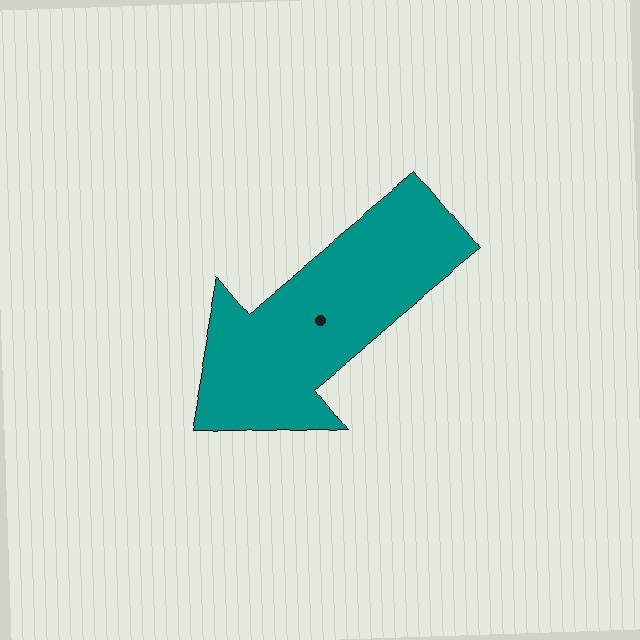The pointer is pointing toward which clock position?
Roughly 8 o'clock.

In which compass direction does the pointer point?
Southwest.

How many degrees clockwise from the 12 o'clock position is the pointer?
Approximately 231 degrees.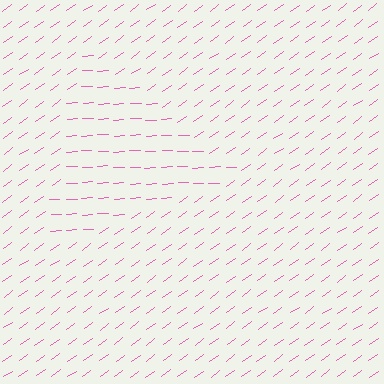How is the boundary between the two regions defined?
The boundary is defined purely by a change in line orientation (approximately 32 degrees difference). All lines are the same color and thickness.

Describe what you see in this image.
The image is filled with small pink line segments. A triangle region in the image has lines oriented differently from the surrounding lines, creating a visible texture boundary.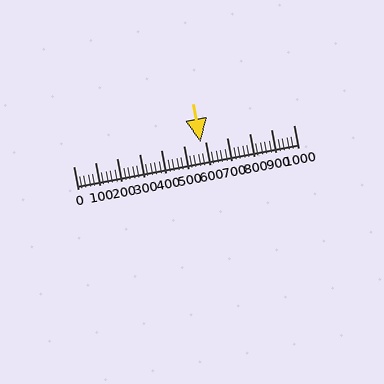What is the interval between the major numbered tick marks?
The major tick marks are spaced 100 units apart.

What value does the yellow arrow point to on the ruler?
The yellow arrow points to approximately 578.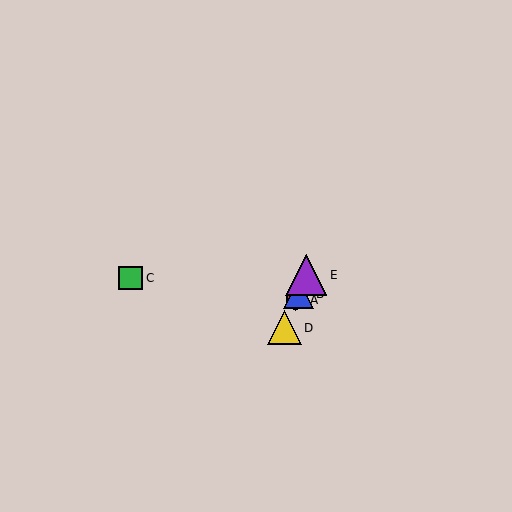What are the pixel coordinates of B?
Object B is at (298, 294).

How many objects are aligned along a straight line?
4 objects (A, B, D, E) are aligned along a straight line.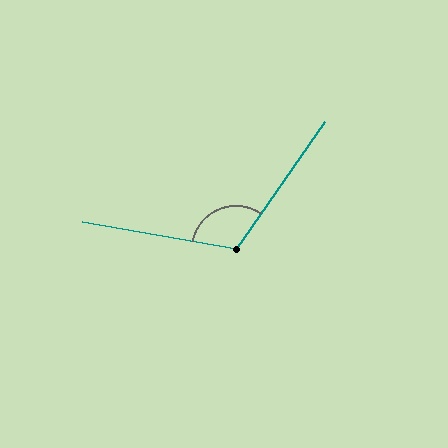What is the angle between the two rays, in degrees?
Approximately 115 degrees.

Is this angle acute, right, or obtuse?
It is obtuse.